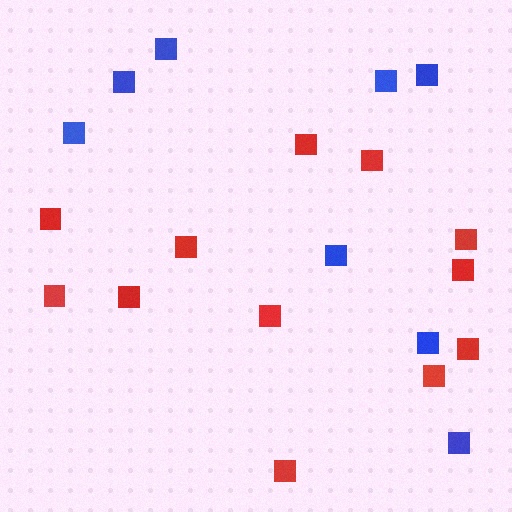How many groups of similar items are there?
There are 2 groups: one group of blue squares (8) and one group of red squares (12).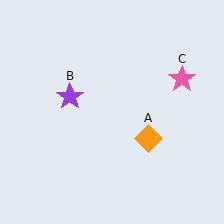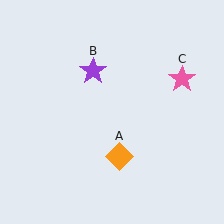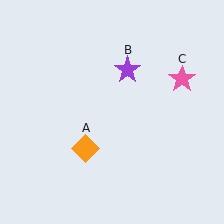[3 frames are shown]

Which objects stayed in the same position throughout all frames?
Pink star (object C) remained stationary.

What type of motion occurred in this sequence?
The orange diamond (object A), purple star (object B) rotated clockwise around the center of the scene.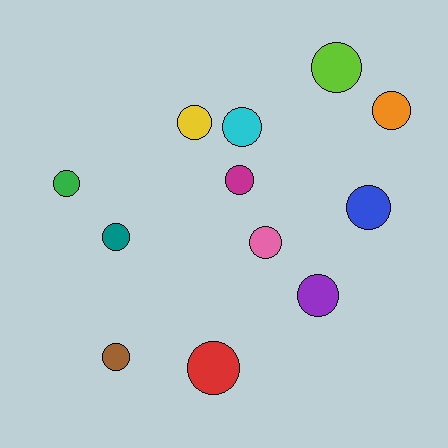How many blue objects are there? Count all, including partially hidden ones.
There is 1 blue object.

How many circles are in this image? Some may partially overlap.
There are 12 circles.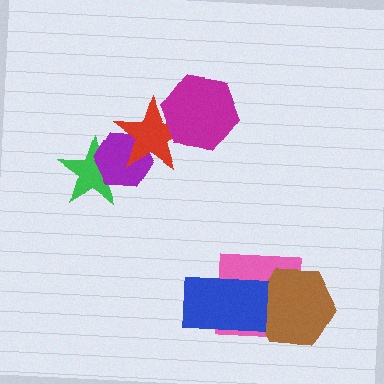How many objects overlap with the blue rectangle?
2 objects overlap with the blue rectangle.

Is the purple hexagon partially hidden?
Yes, it is partially covered by another shape.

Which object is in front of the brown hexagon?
The blue rectangle is in front of the brown hexagon.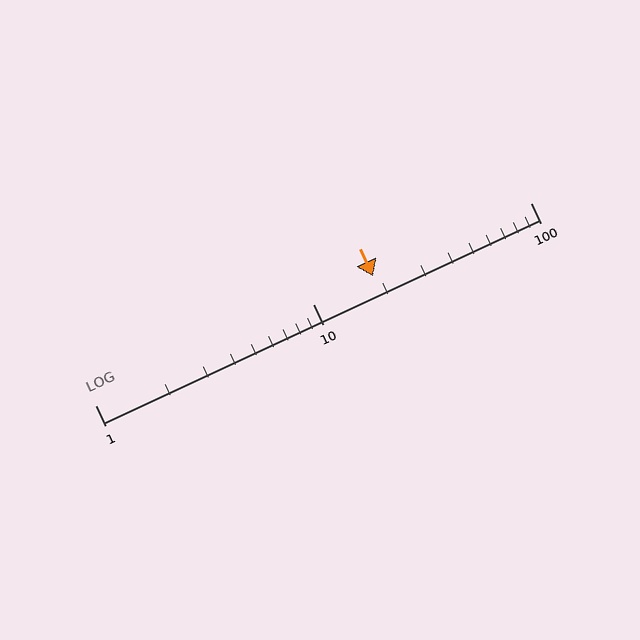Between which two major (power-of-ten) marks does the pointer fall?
The pointer is between 10 and 100.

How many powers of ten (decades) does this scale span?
The scale spans 2 decades, from 1 to 100.